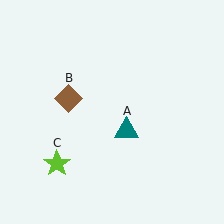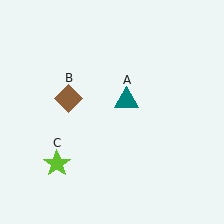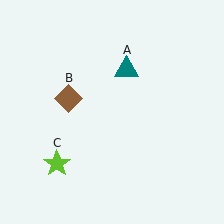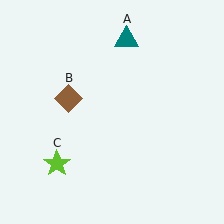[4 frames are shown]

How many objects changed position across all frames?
1 object changed position: teal triangle (object A).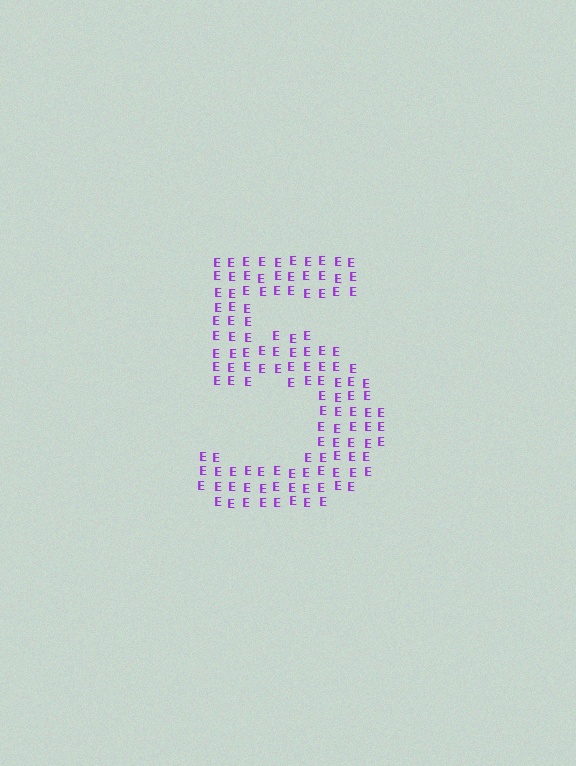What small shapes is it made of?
It is made of small letter E's.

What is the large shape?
The large shape is the digit 5.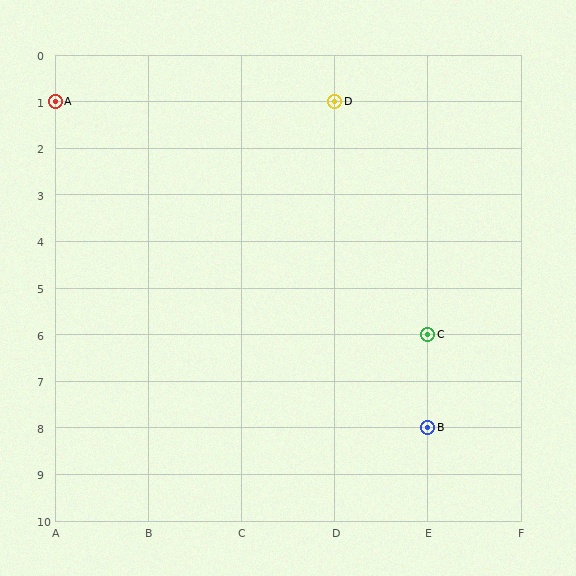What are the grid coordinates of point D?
Point D is at grid coordinates (D, 1).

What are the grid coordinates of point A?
Point A is at grid coordinates (A, 1).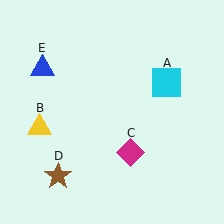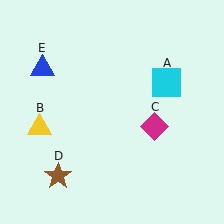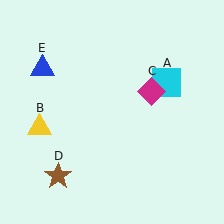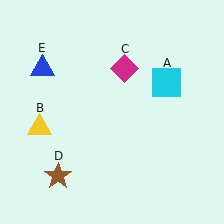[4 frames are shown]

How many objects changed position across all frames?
1 object changed position: magenta diamond (object C).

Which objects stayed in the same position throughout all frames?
Cyan square (object A) and yellow triangle (object B) and brown star (object D) and blue triangle (object E) remained stationary.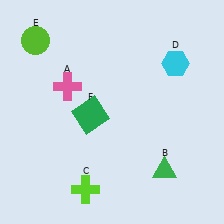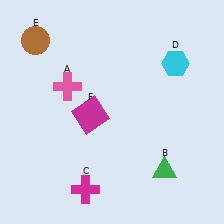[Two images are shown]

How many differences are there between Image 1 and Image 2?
There are 3 differences between the two images.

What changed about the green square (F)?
In Image 1, F is green. In Image 2, it changed to magenta.